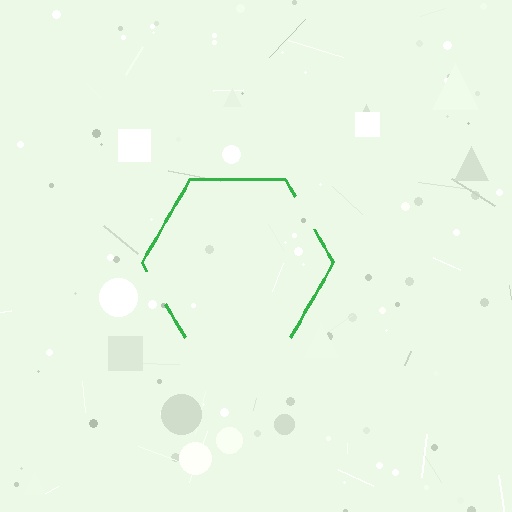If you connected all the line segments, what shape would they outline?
They would outline a hexagon.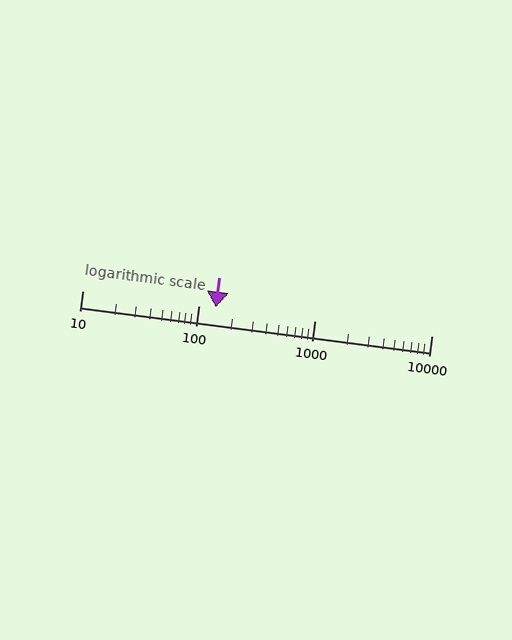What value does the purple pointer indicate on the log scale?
The pointer indicates approximately 140.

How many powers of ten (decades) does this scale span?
The scale spans 3 decades, from 10 to 10000.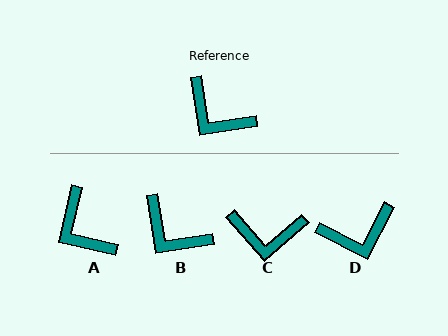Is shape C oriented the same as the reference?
No, it is off by about 32 degrees.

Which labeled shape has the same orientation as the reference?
B.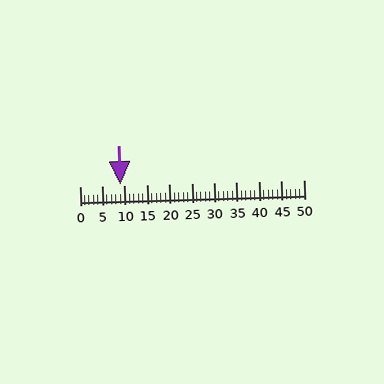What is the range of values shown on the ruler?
The ruler shows values from 0 to 50.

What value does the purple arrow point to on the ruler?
The purple arrow points to approximately 9.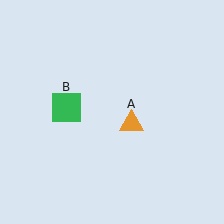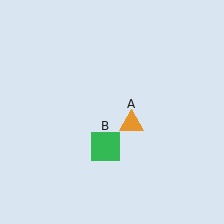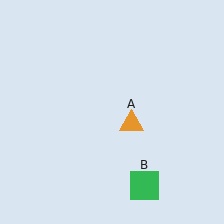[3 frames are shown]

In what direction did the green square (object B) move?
The green square (object B) moved down and to the right.